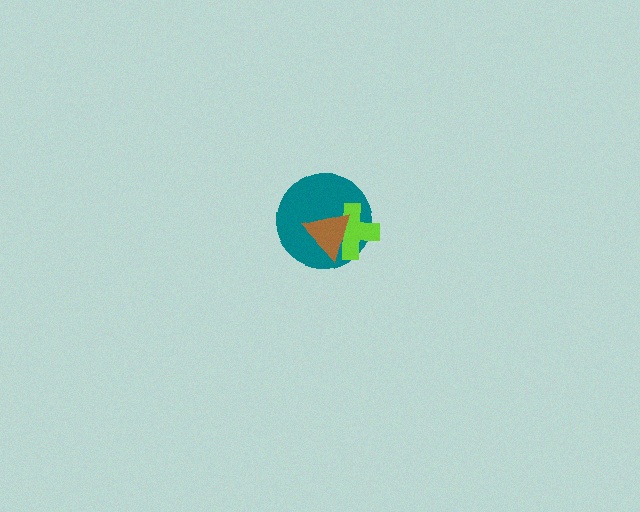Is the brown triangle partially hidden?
No, no other shape covers it.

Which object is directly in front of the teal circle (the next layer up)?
The lime cross is directly in front of the teal circle.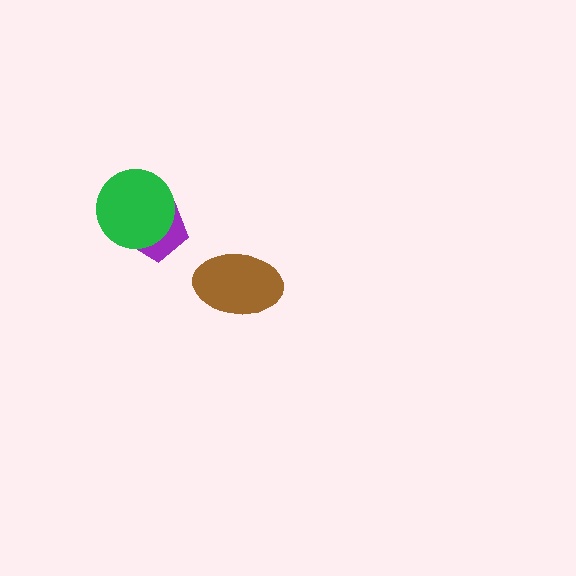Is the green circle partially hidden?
No, no other shape covers it.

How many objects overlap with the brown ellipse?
0 objects overlap with the brown ellipse.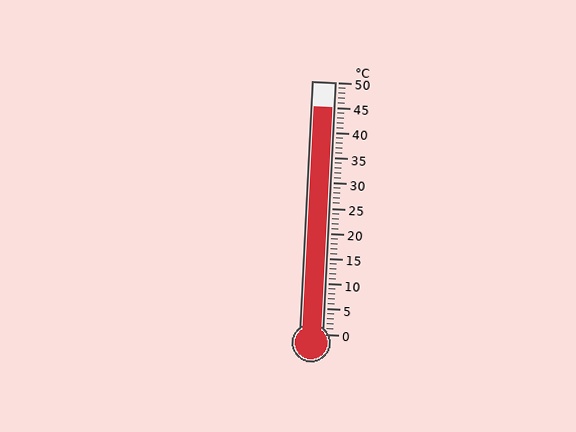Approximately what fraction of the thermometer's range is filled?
The thermometer is filled to approximately 90% of its range.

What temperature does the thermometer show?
The thermometer shows approximately 45°C.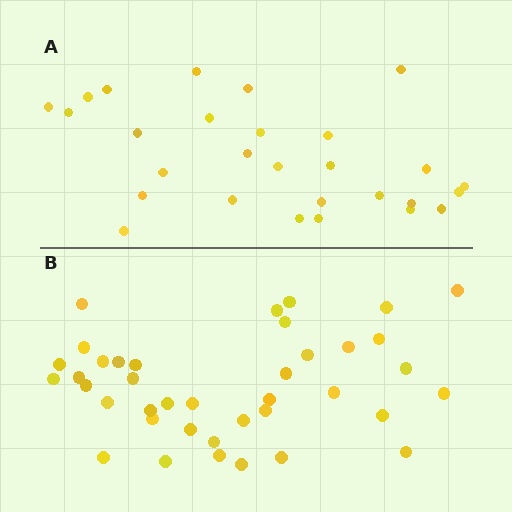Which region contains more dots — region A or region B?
Region B (the bottom region) has more dots.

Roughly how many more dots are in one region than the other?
Region B has roughly 12 or so more dots than region A.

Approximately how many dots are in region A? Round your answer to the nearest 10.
About 30 dots. (The exact count is 28, which rounds to 30.)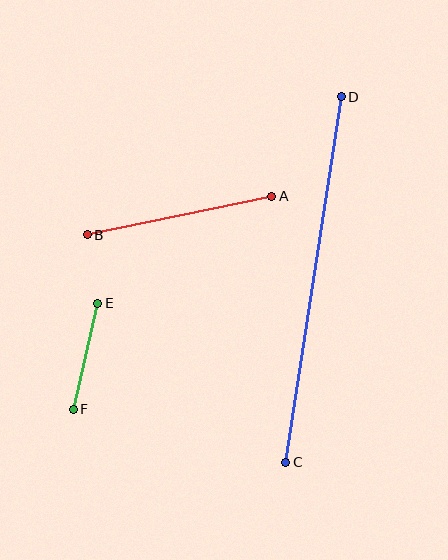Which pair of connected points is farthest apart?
Points C and D are farthest apart.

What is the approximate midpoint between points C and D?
The midpoint is at approximately (313, 279) pixels.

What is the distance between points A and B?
The distance is approximately 189 pixels.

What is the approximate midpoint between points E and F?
The midpoint is at approximately (85, 356) pixels.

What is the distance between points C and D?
The distance is approximately 370 pixels.